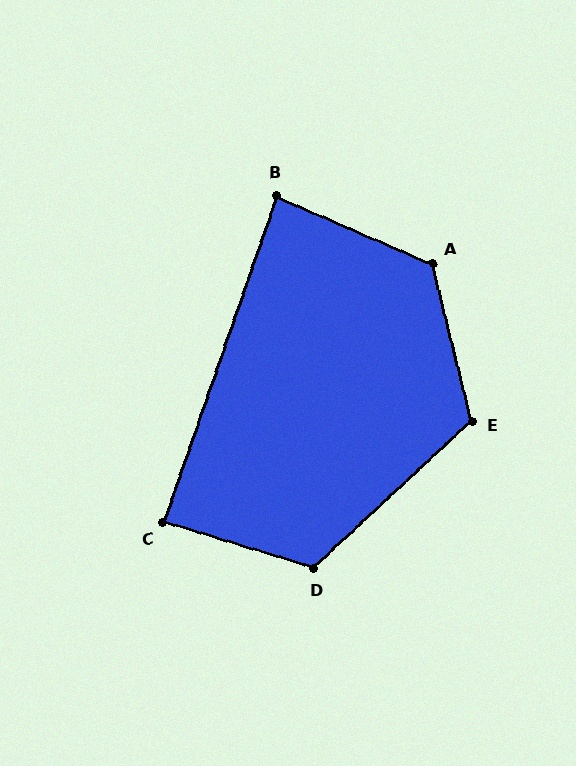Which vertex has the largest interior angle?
A, at approximately 127 degrees.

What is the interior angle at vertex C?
Approximately 88 degrees (approximately right).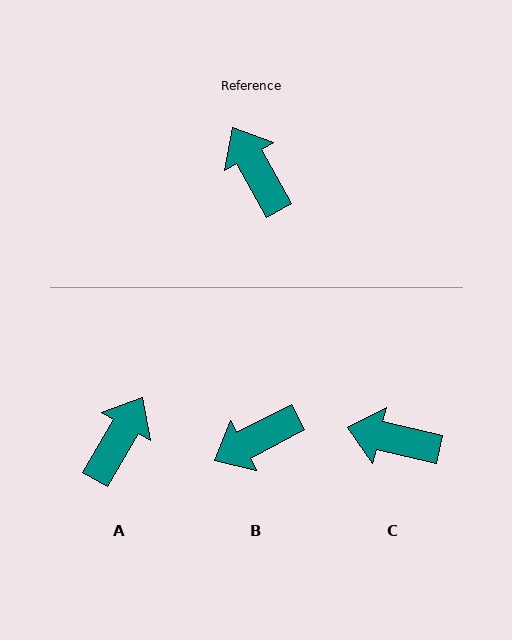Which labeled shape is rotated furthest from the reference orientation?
B, about 89 degrees away.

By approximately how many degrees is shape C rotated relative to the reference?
Approximately 47 degrees counter-clockwise.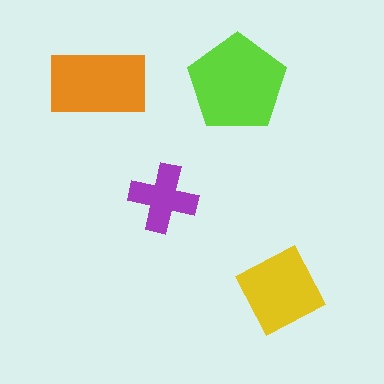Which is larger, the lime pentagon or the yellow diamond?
The lime pentagon.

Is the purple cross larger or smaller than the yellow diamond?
Smaller.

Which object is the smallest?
The purple cross.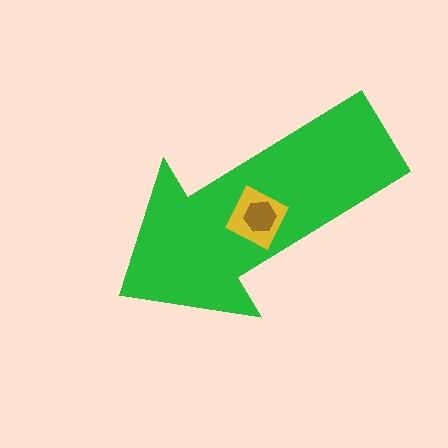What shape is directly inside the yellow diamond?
The brown hexagon.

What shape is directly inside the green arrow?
The yellow diamond.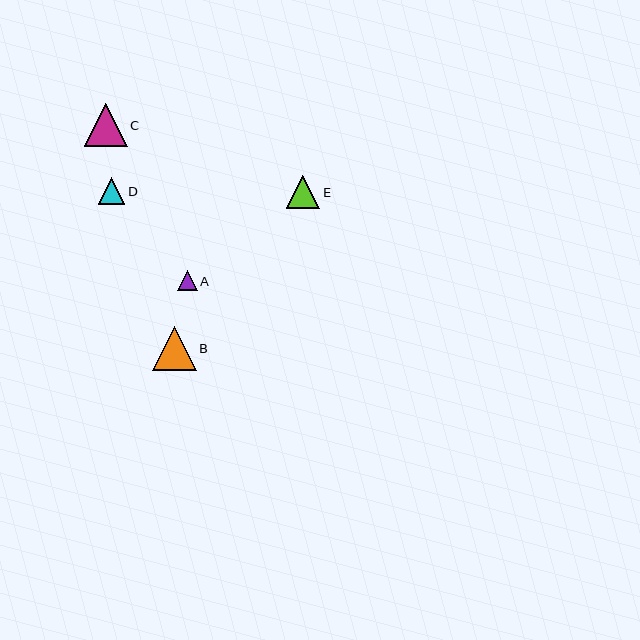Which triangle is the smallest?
Triangle A is the smallest with a size of approximately 19 pixels.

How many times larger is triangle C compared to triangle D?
Triangle C is approximately 1.6 times the size of triangle D.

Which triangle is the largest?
Triangle B is the largest with a size of approximately 44 pixels.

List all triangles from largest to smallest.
From largest to smallest: B, C, E, D, A.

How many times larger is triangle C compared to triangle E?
Triangle C is approximately 1.3 times the size of triangle E.